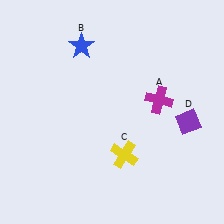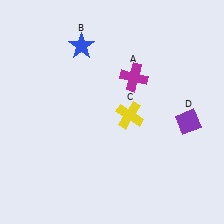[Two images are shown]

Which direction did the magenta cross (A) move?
The magenta cross (A) moved left.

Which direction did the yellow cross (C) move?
The yellow cross (C) moved up.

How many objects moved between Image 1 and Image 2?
2 objects moved between the two images.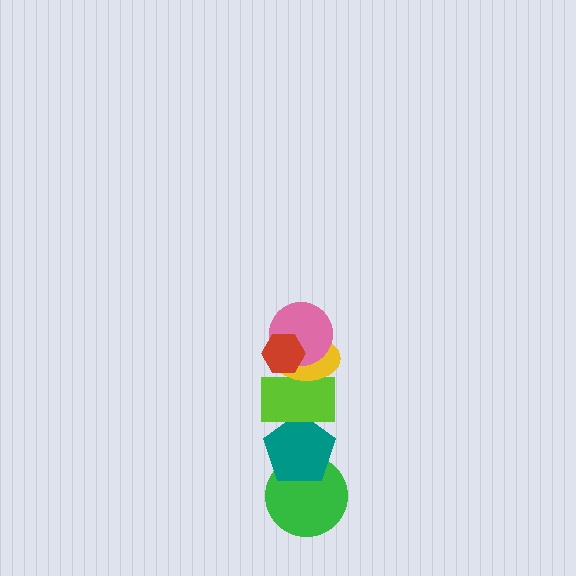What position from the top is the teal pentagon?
The teal pentagon is 5th from the top.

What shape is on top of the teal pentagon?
The lime rectangle is on top of the teal pentagon.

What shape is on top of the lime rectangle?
The yellow ellipse is on top of the lime rectangle.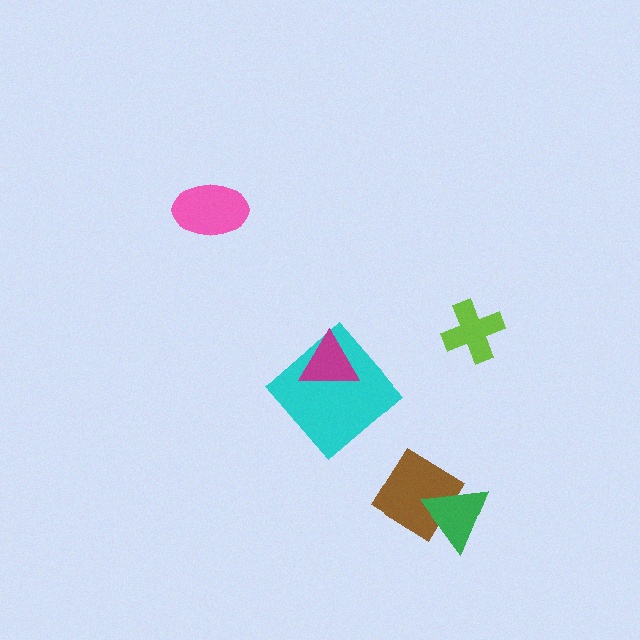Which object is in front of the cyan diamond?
The magenta triangle is in front of the cyan diamond.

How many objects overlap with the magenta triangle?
1 object overlaps with the magenta triangle.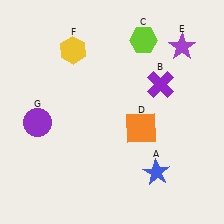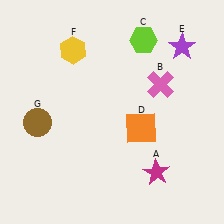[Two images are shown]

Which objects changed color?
A changed from blue to magenta. B changed from purple to pink. G changed from purple to brown.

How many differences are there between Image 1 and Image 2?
There are 3 differences between the two images.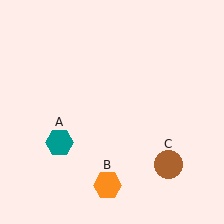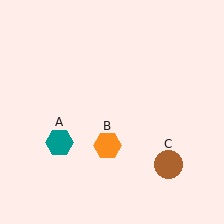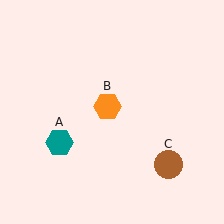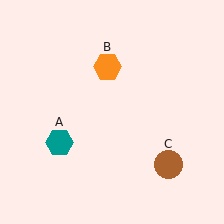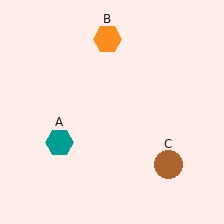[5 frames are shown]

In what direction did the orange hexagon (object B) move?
The orange hexagon (object B) moved up.